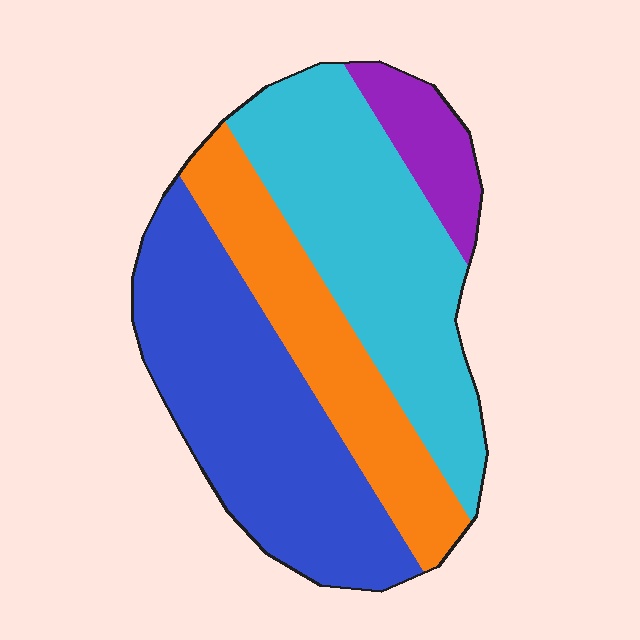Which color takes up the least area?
Purple, at roughly 10%.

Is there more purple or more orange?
Orange.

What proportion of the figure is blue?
Blue covers around 35% of the figure.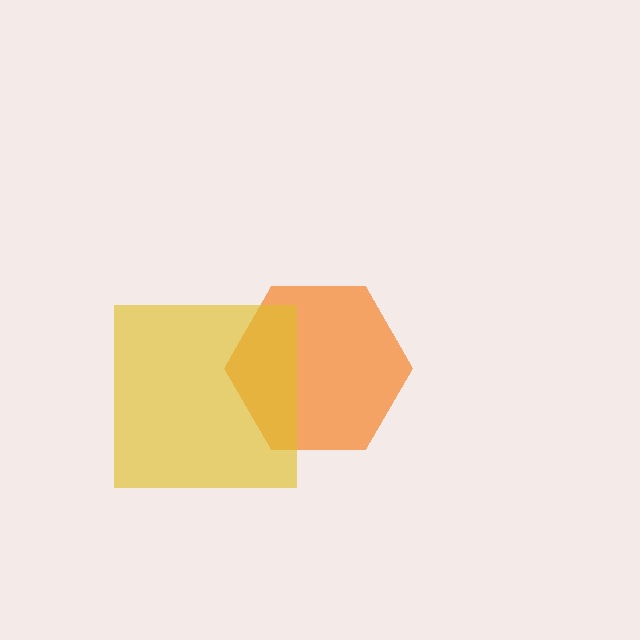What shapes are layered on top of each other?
The layered shapes are: an orange hexagon, a yellow square.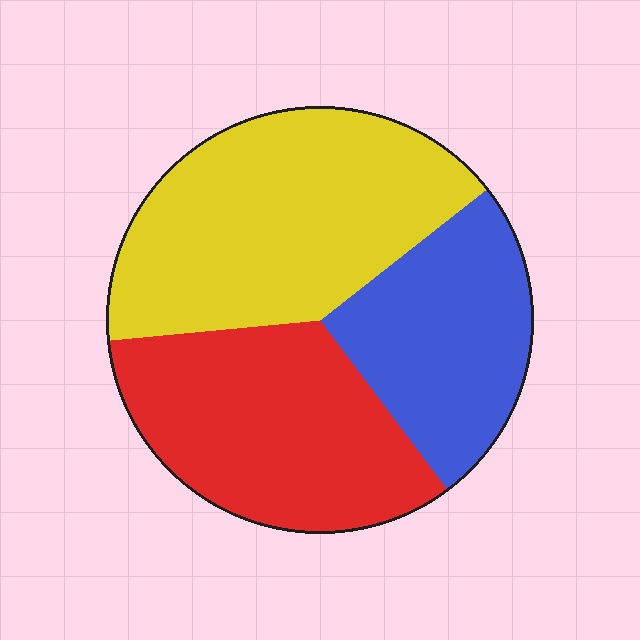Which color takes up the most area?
Yellow, at roughly 40%.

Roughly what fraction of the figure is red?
Red takes up about one third (1/3) of the figure.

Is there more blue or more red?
Red.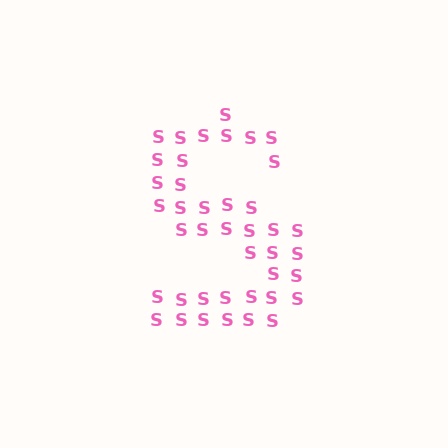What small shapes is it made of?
It is made of small letter S's.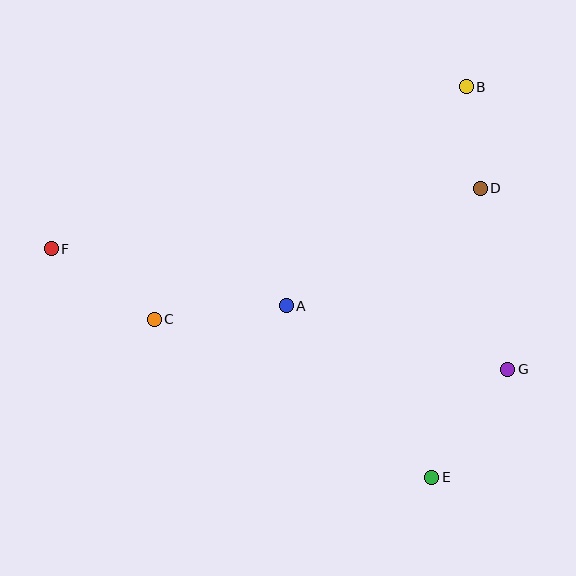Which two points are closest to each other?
Points B and D are closest to each other.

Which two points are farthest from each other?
Points F and G are farthest from each other.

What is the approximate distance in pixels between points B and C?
The distance between B and C is approximately 389 pixels.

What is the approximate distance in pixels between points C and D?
The distance between C and D is approximately 351 pixels.